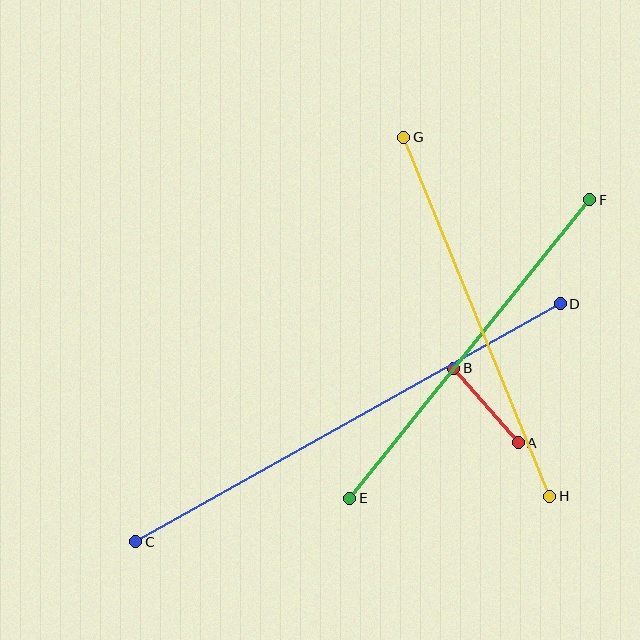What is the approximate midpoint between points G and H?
The midpoint is at approximately (477, 317) pixels.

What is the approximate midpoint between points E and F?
The midpoint is at approximately (470, 349) pixels.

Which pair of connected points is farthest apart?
Points C and D are farthest apart.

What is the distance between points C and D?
The distance is approximately 487 pixels.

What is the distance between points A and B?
The distance is approximately 99 pixels.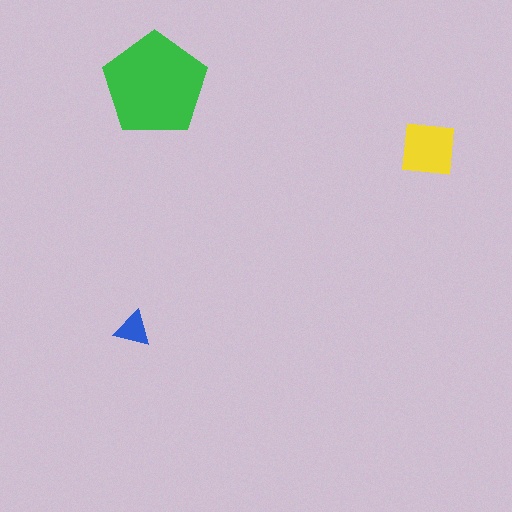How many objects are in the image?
There are 3 objects in the image.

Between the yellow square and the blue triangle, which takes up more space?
The yellow square.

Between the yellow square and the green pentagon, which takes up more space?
The green pentagon.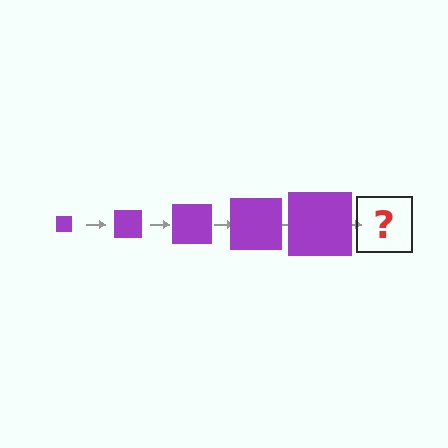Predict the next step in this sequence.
The next step is a purple square, larger than the previous one.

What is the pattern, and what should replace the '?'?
The pattern is that the square gets progressively larger each step. The '?' should be a purple square, larger than the previous one.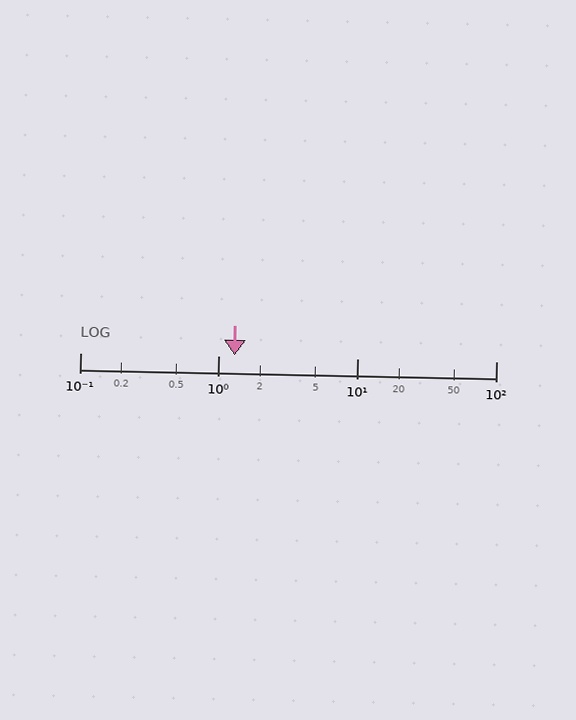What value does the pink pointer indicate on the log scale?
The pointer indicates approximately 1.3.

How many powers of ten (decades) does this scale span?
The scale spans 3 decades, from 0.1 to 100.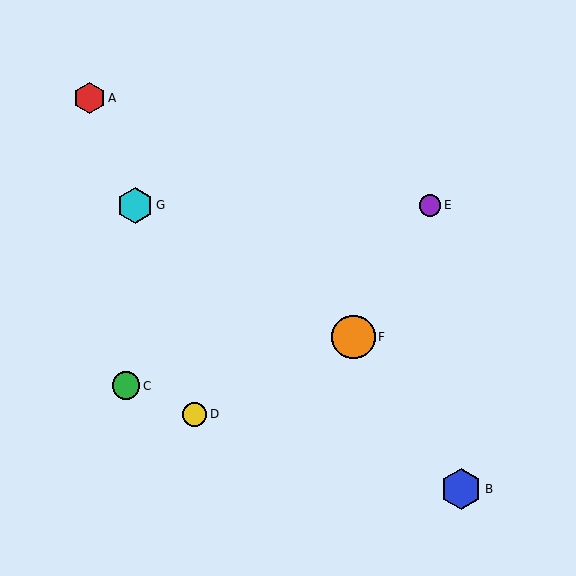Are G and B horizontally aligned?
No, G is at y≈205 and B is at y≈489.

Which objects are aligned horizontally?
Objects E, G are aligned horizontally.